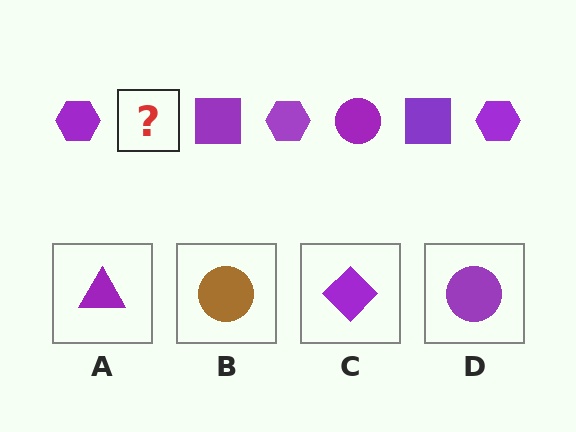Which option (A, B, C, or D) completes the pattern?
D.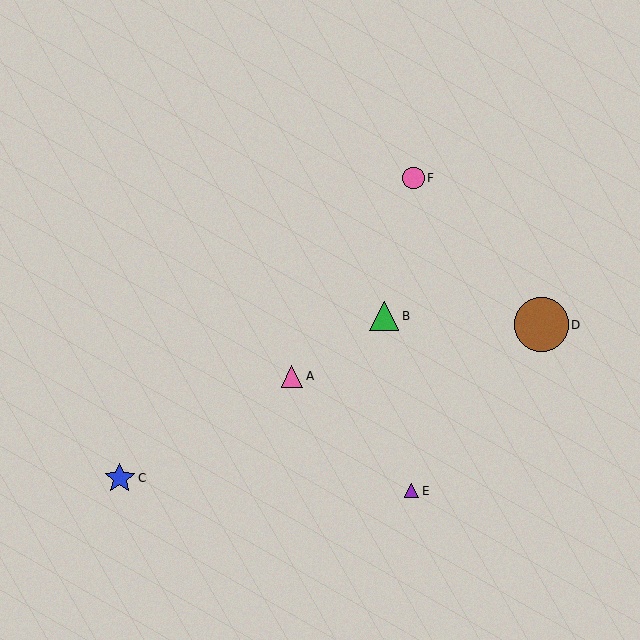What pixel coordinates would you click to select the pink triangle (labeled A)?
Click at (292, 376) to select the pink triangle A.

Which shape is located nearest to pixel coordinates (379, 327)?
The green triangle (labeled B) at (384, 316) is nearest to that location.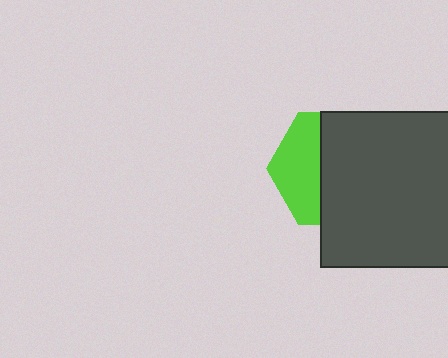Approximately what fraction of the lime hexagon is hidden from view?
Roughly 61% of the lime hexagon is hidden behind the dark gray square.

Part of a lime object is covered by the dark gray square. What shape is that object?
It is a hexagon.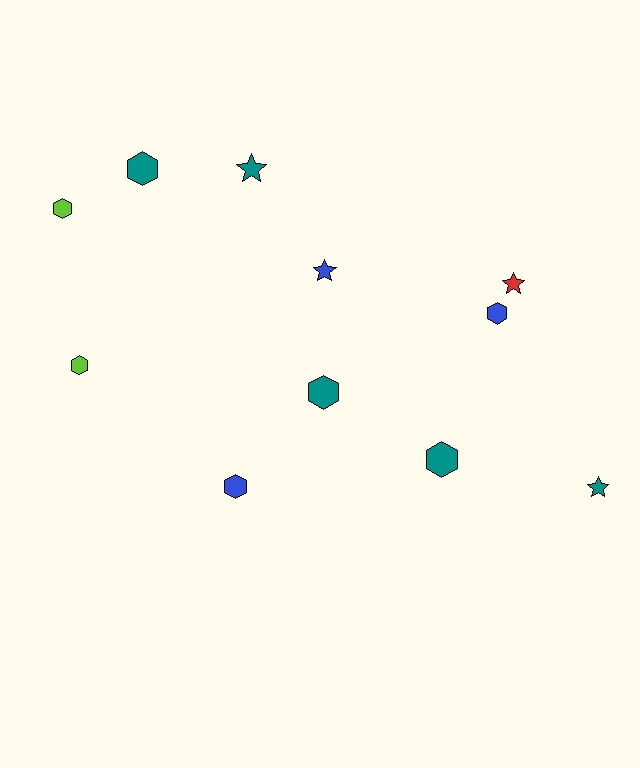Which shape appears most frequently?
Hexagon, with 7 objects.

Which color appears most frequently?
Teal, with 5 objects.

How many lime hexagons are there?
There are 2 lime hexagons.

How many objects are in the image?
There are 11 objects.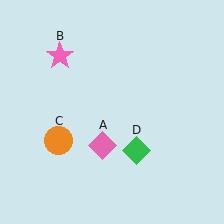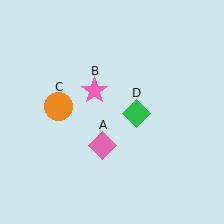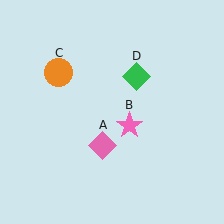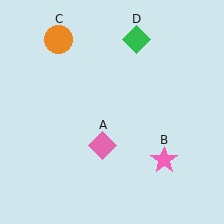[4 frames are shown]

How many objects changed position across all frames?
3 objects changed position: pink star (object B), orange circle (object C), green diamond (object D).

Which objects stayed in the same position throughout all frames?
Pink diamond (object A) remained stationary.